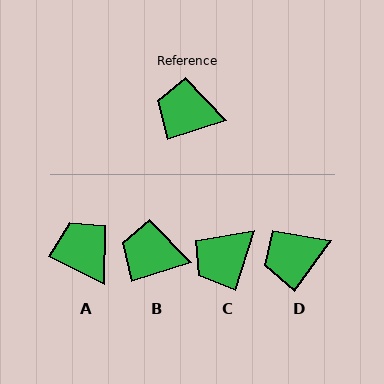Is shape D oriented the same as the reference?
No, it is off by about 36 degrees.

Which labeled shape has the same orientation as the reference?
B.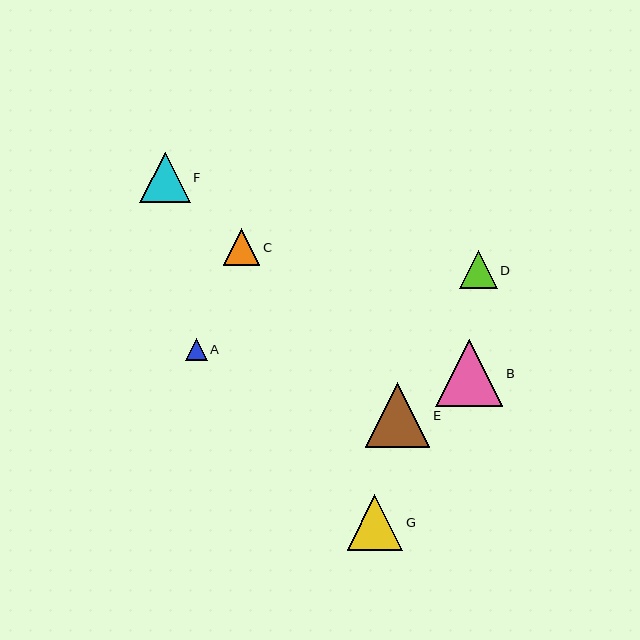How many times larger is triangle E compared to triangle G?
Triangle E is approximately 1.2 times the size of triangle G.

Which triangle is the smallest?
Triangle A is the smallest with a size of approximately 21 pixels.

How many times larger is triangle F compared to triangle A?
Triangle F is approximately 2.4 times the size of triangle A.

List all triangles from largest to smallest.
From largest to smallest: B, E, G, F, D, C, A.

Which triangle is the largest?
Triangle B is the largest with a size of approximately 67 pixels.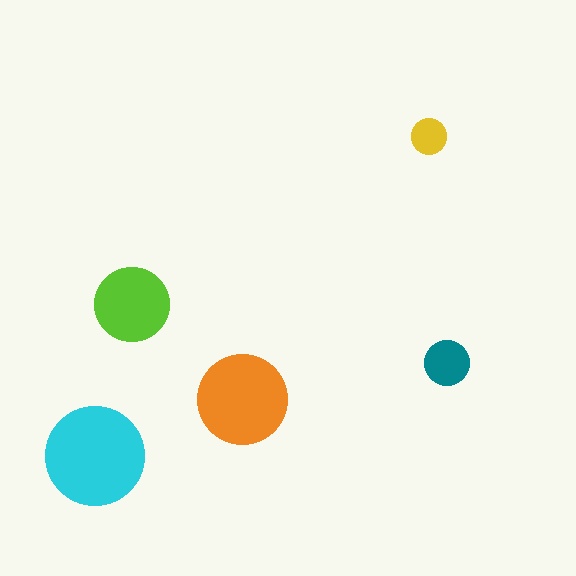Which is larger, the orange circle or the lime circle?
The orange one.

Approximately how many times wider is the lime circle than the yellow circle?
About 2 times wider.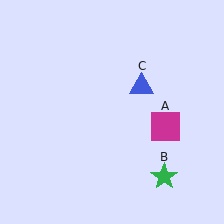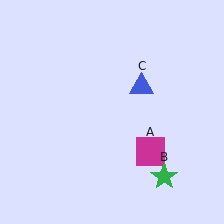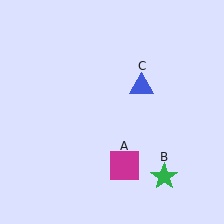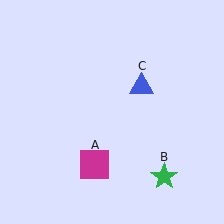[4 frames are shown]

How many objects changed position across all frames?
1 object changed position: magenta square (object A).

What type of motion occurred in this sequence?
The magenta square (object A) rotated clockwise around the center of the scene.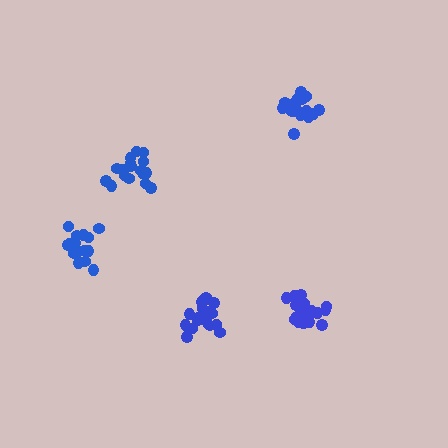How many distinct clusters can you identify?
There are 5 distinct clusters.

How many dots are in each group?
Group 1: 20 dots, Group 2: 16 dots, Group 3: 19 dots, Group 4: 18 dots, Group 5: 17 dots (90 total).